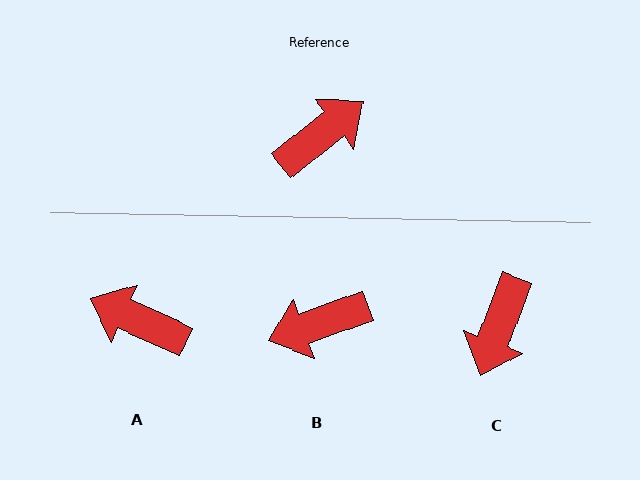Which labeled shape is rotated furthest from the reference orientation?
B, about 162 degrees away.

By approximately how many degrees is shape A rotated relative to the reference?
Approximately 118 degrees counter-clockwise.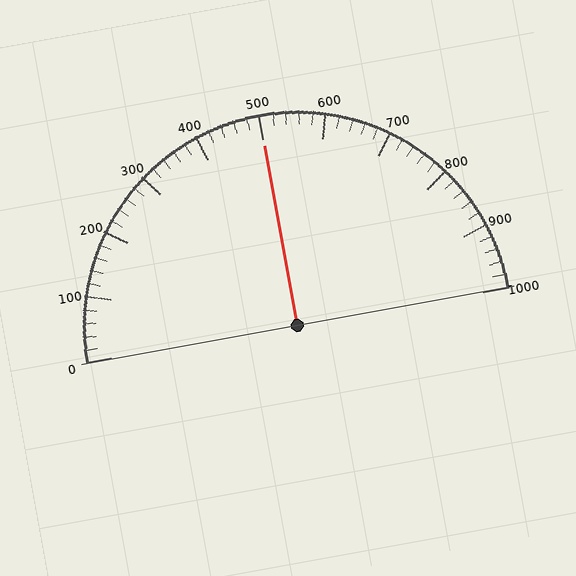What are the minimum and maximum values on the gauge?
The gauge ranges from 0 to 1000.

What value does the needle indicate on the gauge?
The needle indicates approximately 500.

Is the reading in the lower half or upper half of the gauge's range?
The reading is in the upper half of the range (0 to 1000).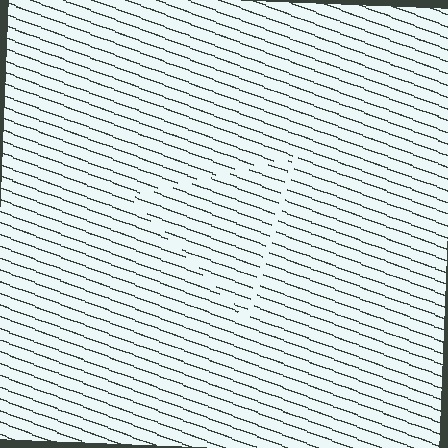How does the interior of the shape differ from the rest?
The interior of the shape contains the same grating, shifted by half a period — the contour is defined by the phase discontinuity where line-ends from the inner and outer gratings abut.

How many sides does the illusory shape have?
3 sides — the line-ends trace a triangle.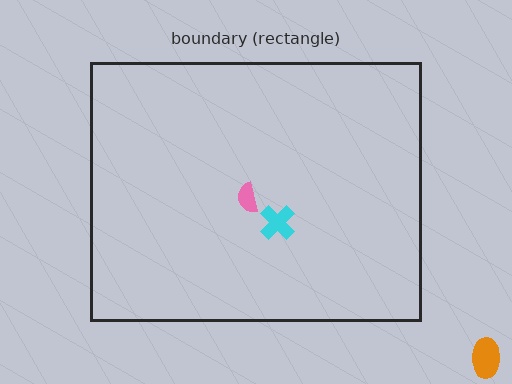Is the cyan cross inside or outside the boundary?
Inside.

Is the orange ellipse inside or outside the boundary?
Outside.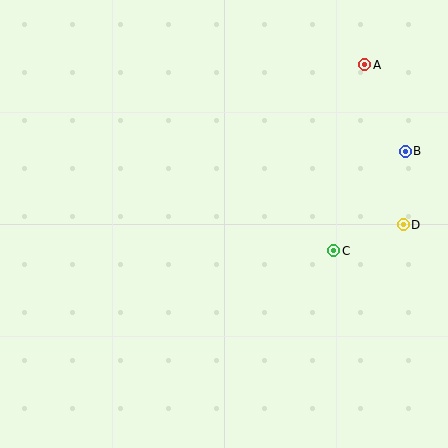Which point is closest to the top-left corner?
Point A is closest to the top-left corner.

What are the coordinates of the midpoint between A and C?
The midpoint between A and C is at (349, 158).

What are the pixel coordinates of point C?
Point C is at (334, 251).